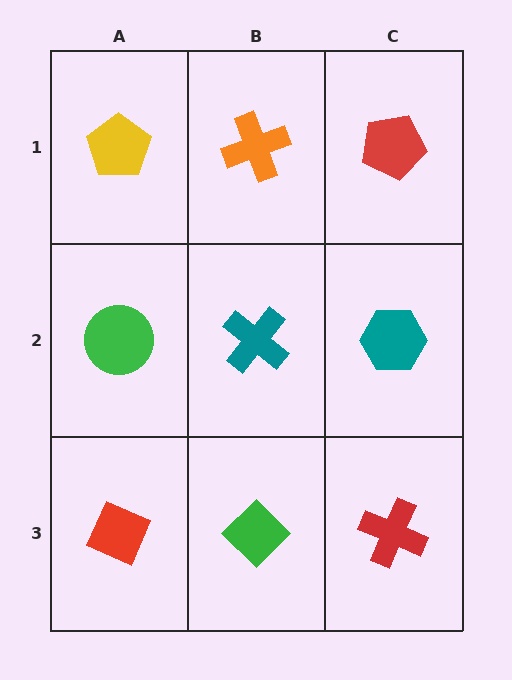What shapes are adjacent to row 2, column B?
An orange cross (row 1, column B), a green diamond (row 3, column B), a green circle (row 2, column A), a teal hexagon (row 2, column C).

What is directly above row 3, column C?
A teal hexagon.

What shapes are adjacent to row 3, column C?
A teal hexagon (row 2, column C), a green diamond (row 3, column B).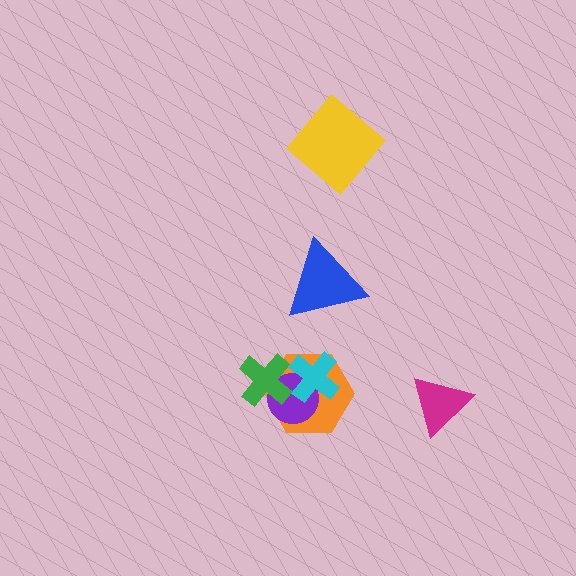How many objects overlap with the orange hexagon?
3 objects overlap with the orange hexagon.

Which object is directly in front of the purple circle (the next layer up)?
The green cross is directly in front of the purple circle.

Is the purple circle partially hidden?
Yes, it is partially covered by another shape.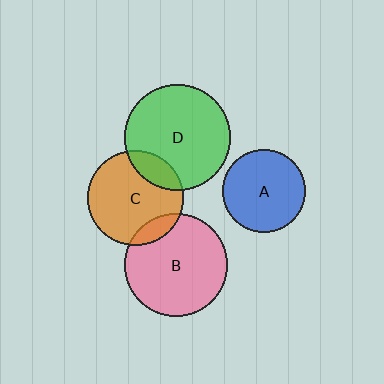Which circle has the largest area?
Circle D (green).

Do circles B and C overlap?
Yes.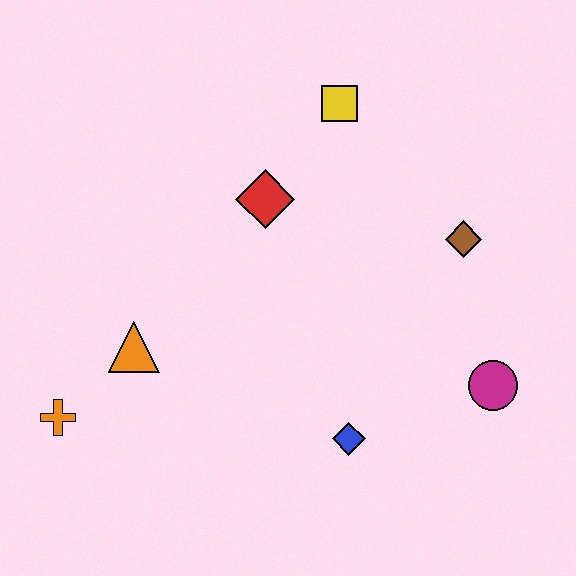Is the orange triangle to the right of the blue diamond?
No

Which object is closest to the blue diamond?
The magenta circle is closest to the blue diamond.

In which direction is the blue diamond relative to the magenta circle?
The blue diamond is to the left of the magenta circle.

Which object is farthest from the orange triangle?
The magenta circle is farthest from the orange triangle.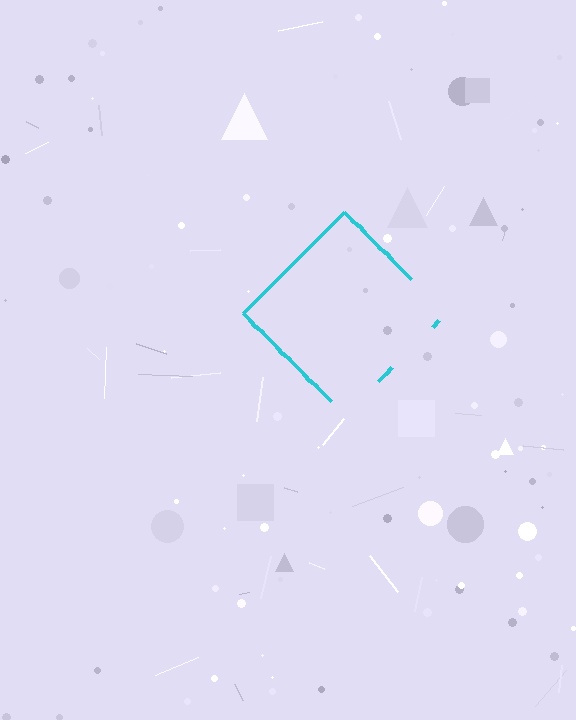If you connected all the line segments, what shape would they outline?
They would outline a diamond.